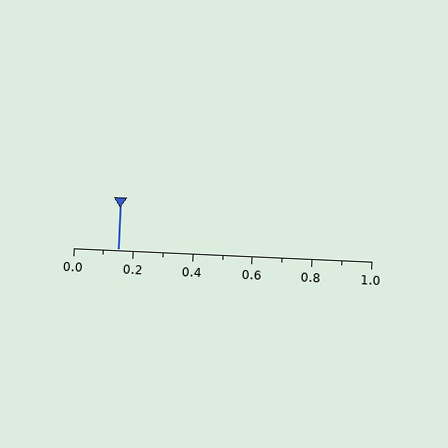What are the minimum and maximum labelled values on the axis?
The axis runs from 0.0 to 1.0.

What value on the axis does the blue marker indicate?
The marker indicates approximately 0.15.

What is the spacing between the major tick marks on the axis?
The major ticks are spaced 0.2 apart.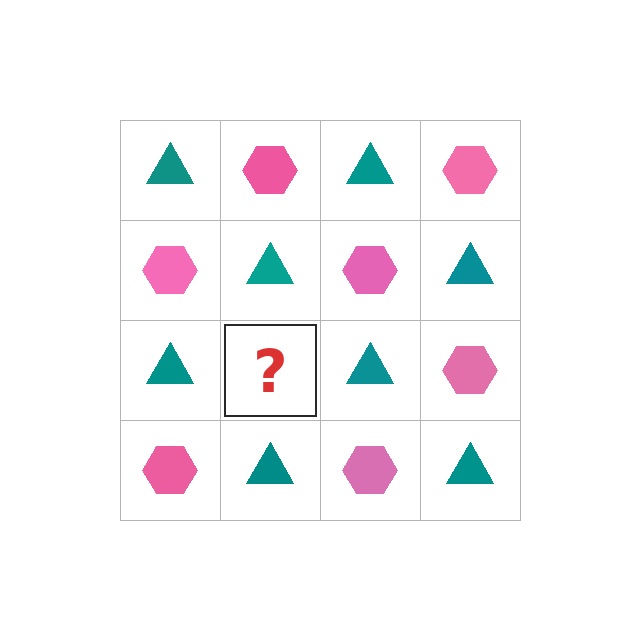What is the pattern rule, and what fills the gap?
The rule is that it alternates teal triangle and pink hexagon in a checkerboard pattern. The gap should be filled with a pink hexagon.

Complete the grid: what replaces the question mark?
The question mark should be replaced with a pink hexagon.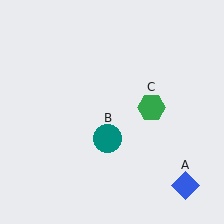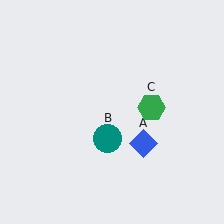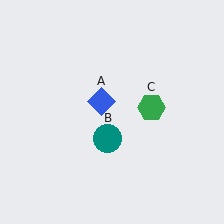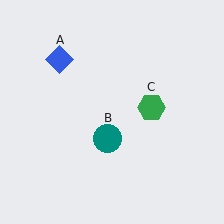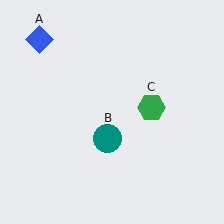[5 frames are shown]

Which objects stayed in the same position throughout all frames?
Teal circle (object B) and green hexagon (object C) remained stationary.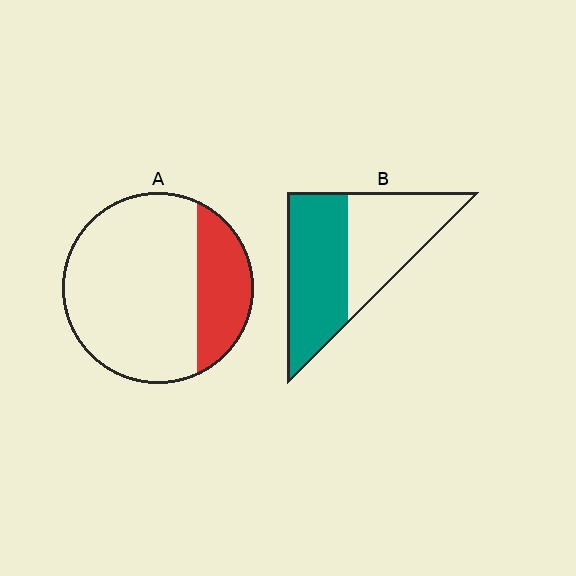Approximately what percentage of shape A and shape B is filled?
A is approximately 25% and B is approximately 55%.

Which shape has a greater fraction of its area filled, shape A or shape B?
Shape B.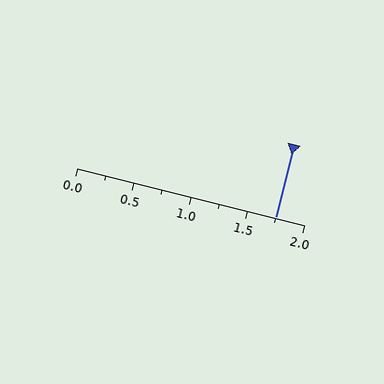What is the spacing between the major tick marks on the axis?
The major ticks are spaced 0.5 apart.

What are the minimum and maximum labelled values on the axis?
The axis runs from 0.0 to 2.0.